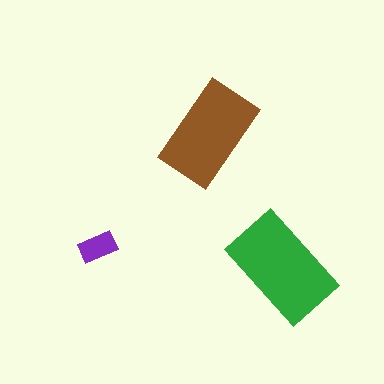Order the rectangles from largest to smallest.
the green one, the brown one, the purple one.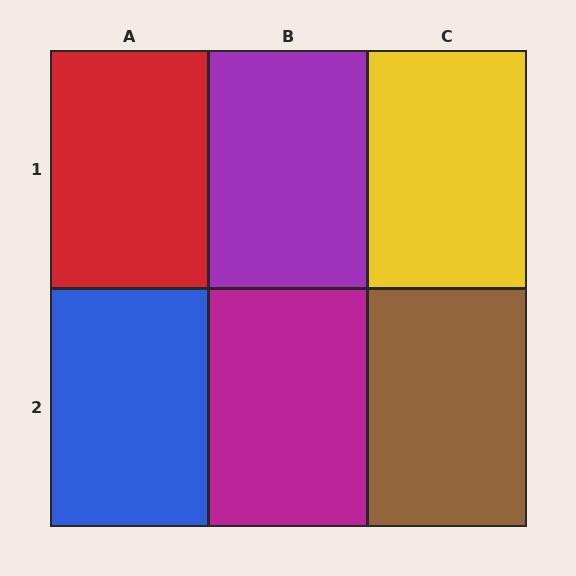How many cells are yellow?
1 cell is yellow.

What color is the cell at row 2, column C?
Brown.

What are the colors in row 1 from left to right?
Red, purple, yellow.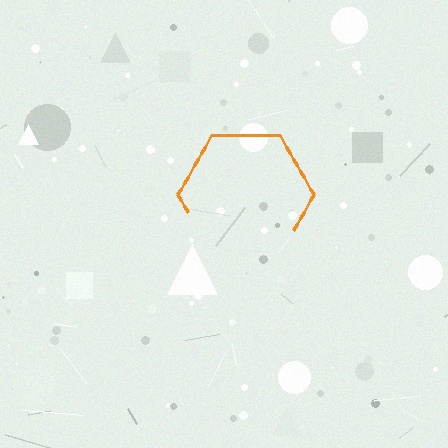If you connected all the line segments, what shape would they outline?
They would outline a hexagon.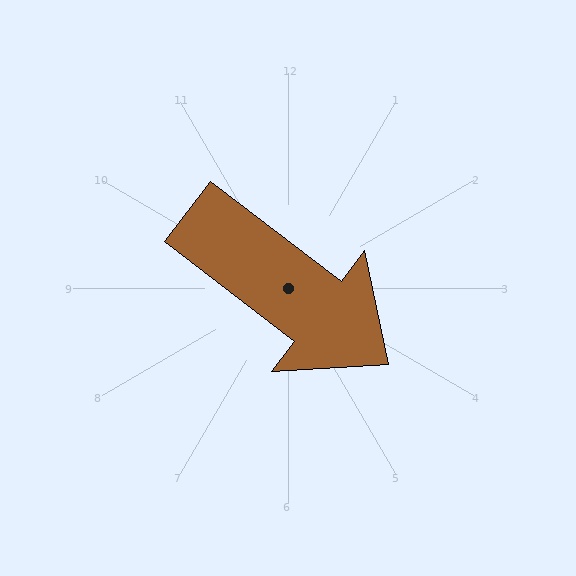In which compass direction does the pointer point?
Southeast.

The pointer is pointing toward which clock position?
Roughly 4 o'clock.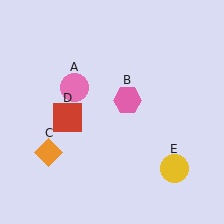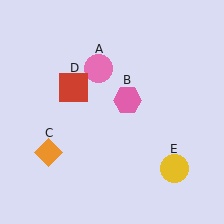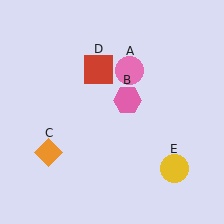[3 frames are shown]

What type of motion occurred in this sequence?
The pink circle (object A), red square (object D) rotated clockwise around the center of the scene.